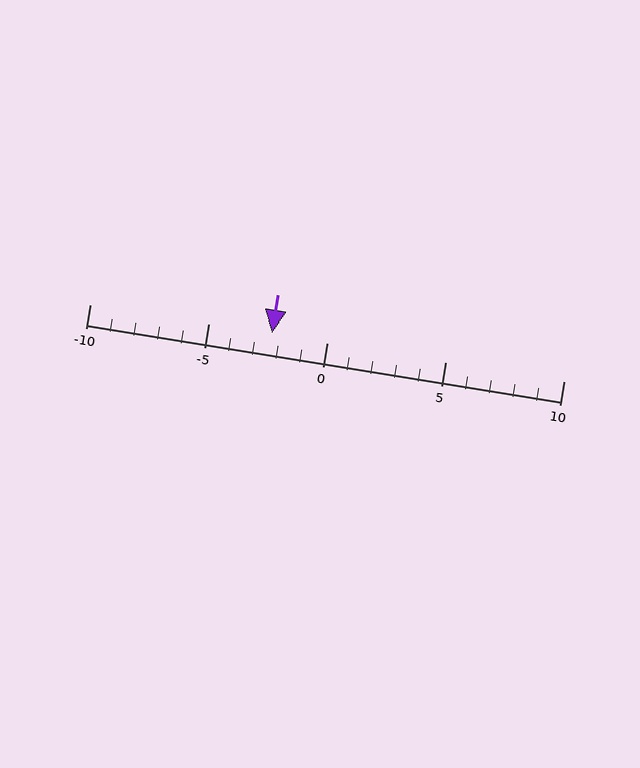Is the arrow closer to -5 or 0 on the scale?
The arrow is closer to 0.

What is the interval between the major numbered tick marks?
The major tick marks are spaced 5 units apart.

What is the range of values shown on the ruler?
The ruler shows values from -10 to 10.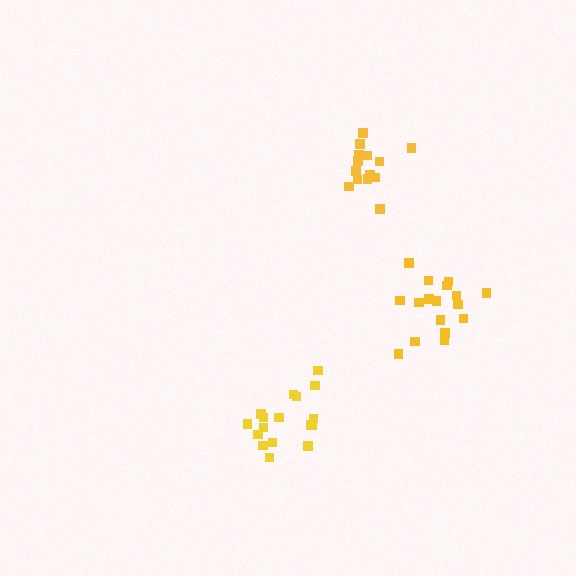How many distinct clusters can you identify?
There are 3 distinct clusters.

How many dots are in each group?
Group 1: 14 dots, Group 2: 17 dots, Group 3: 17 dots (48 total).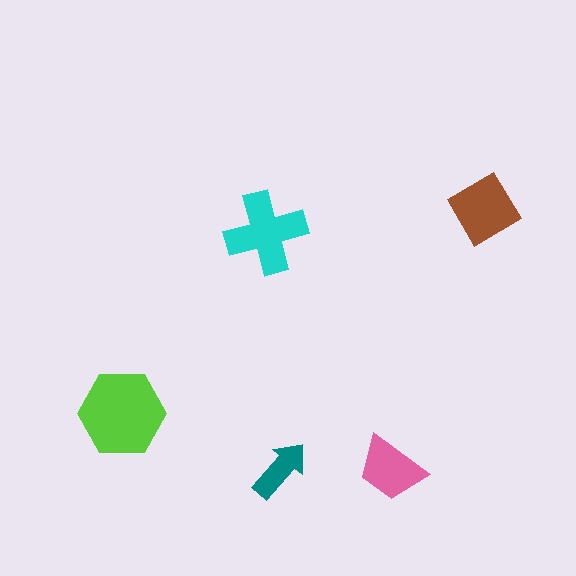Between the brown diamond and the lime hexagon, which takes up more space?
The lime hexagon.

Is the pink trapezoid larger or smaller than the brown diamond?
Smaller.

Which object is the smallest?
The teal arrow.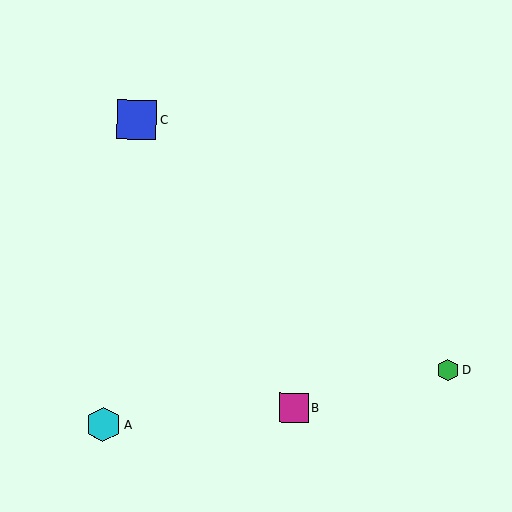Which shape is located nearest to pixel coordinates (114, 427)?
The cyan hexagon (labeled A) at (103, 425) is nearest to that location.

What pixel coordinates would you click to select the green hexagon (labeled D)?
Click at (448, 370) to select the green hexagon D.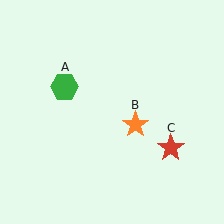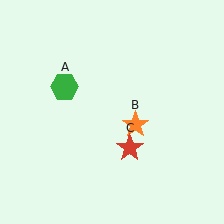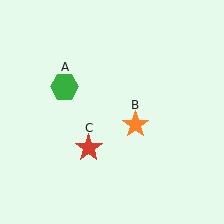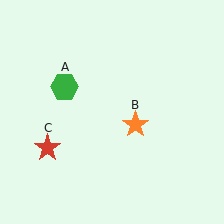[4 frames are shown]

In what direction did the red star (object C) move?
The red star (object C) moved left.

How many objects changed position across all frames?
1 object changed position: red star (object C).